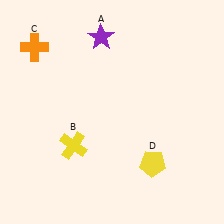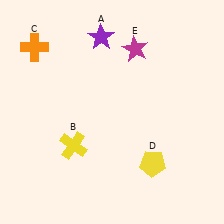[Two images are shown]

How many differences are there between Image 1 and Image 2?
There is 1 difference between the two images.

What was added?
A magenta star (E) was added in Image 2.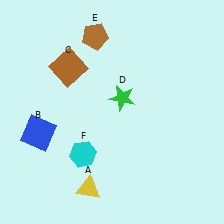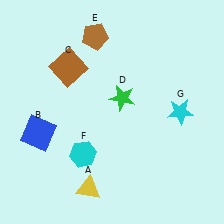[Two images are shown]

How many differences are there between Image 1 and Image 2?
There is 1 difference between the two images.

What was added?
A cyan star (G) was added in Image 2.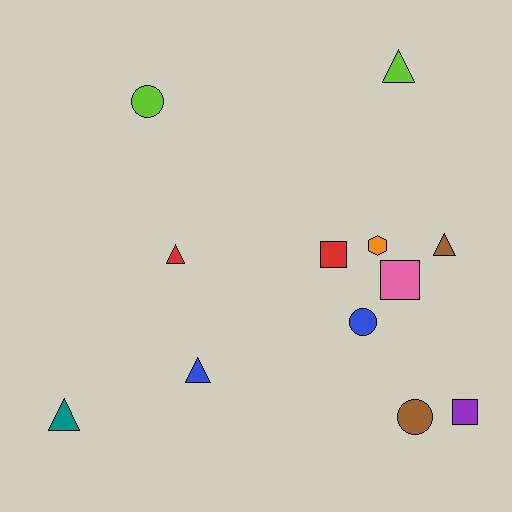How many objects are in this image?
There are 12 objects.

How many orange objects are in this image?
There is 1 orange object.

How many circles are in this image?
There are 3 circles.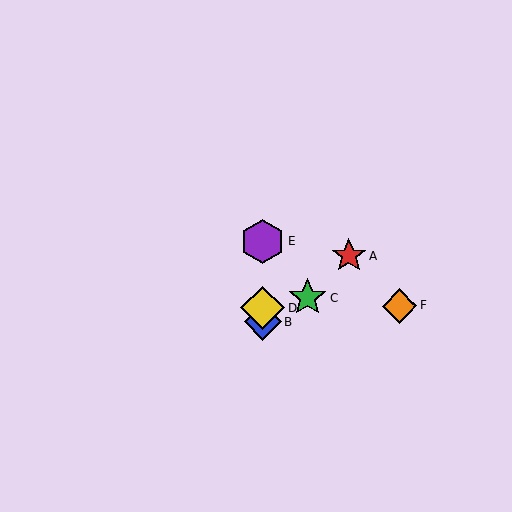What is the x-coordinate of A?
Object A is at x≈349.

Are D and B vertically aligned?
Yes, both are at x≈263.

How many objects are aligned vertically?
3 objects (B, D, E) are aligned vertically.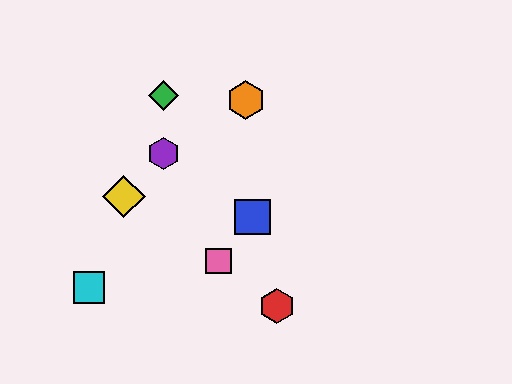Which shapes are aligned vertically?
The green diamond, the purple hexagon are aligned vertically.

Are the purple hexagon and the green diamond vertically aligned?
Yes, both are at x≈164.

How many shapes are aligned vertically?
2 shapes (the green diamond, the purple hexagon) are aligned vertically.